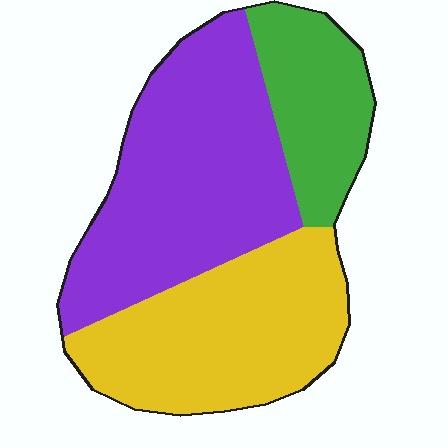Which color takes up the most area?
Purple, at roughly 45%.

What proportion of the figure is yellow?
Yellow covers roughly 35% of the figure.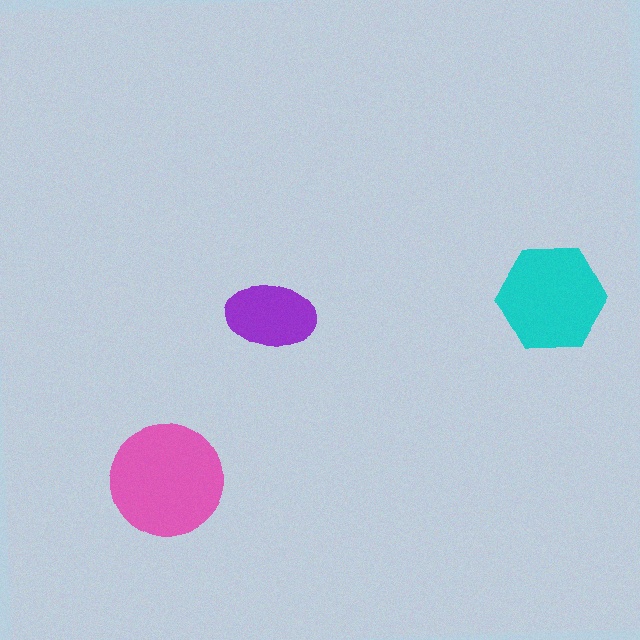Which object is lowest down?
The pink circle is bottommost.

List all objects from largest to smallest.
The pink circle, the cyan hexagon, the purple ellipse.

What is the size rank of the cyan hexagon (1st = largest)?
2nd.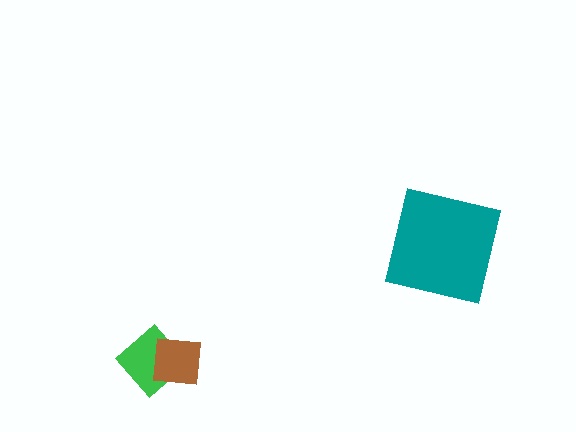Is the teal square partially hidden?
No, no other shape covers it.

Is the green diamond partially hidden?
Yes, it is partially covered by another shape.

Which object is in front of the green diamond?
The brown square is in front of the green diamond.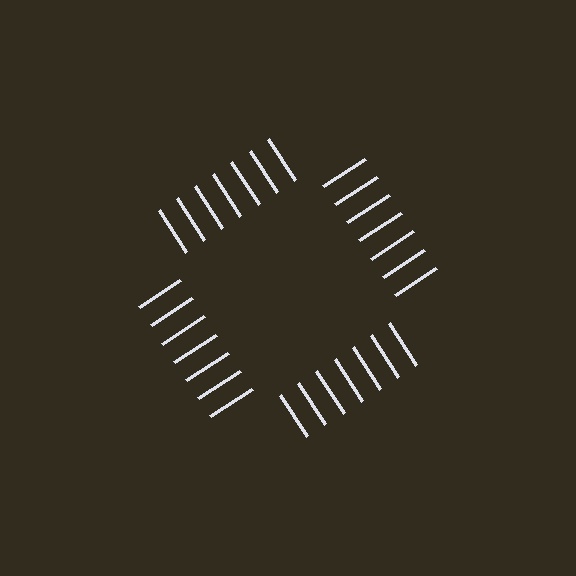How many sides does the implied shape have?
4 sides — the line-ends trace a square.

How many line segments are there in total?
28 — 7 along each of the 4 edges.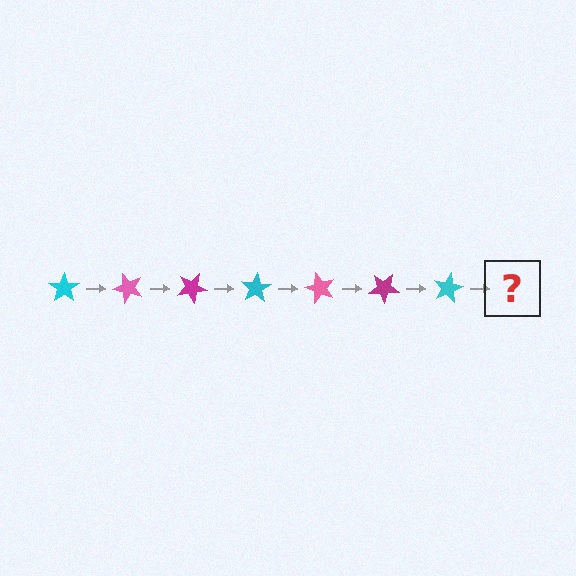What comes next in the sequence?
The next element should be a pink star, rotated 350 degrees from the start.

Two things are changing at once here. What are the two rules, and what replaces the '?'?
The two rules are that it rotates 50 degrees each step and the color cycles through cyan, pink, and magenta. The '?' should be a pink star, rotated 350 degrees from the start.